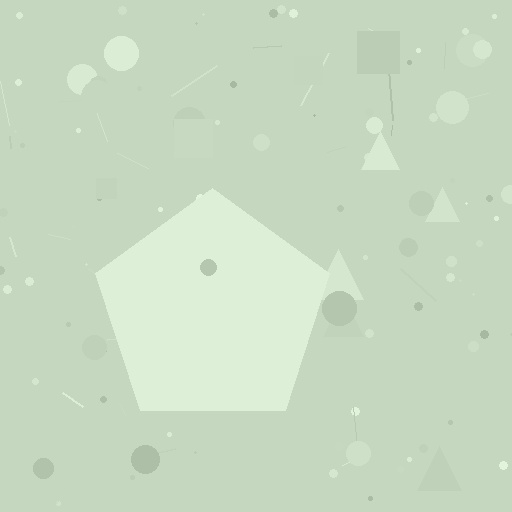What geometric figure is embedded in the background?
A pentagon is embedded in the background.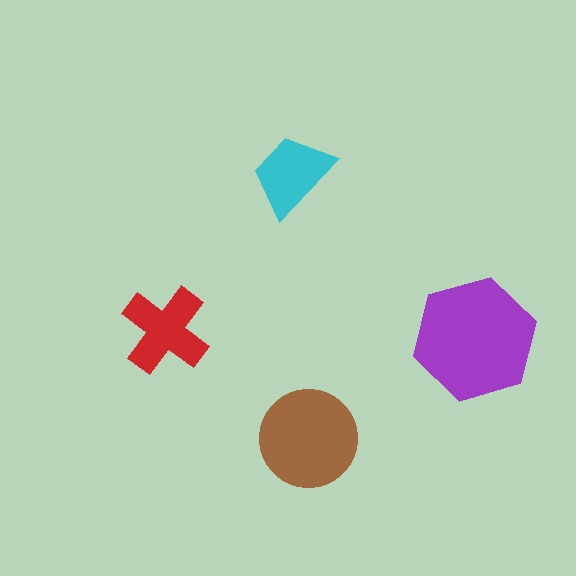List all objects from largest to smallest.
The purple hexagon, the brown circle, the red cross, the cyan trapezoid.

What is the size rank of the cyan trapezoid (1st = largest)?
4th.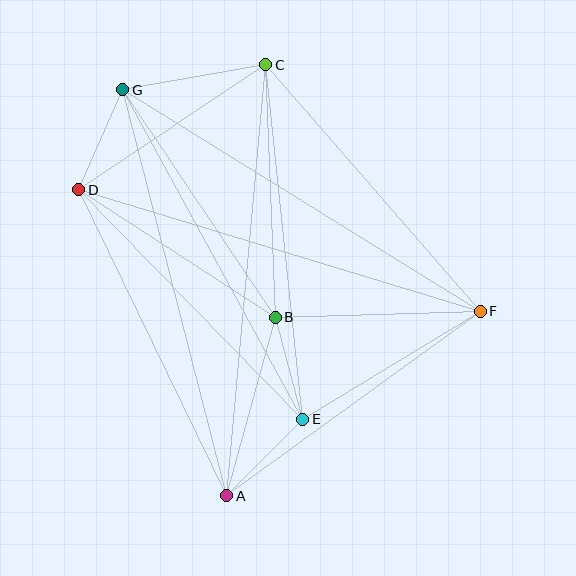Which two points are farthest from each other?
Points A and C are farthest from each other.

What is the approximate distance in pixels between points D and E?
The distance between D and E is approximately 321 pixels.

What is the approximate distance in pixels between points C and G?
The distance between C and G is approximately 145 pixels.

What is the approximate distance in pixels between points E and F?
The distance between E and F is approximately 208 pixels.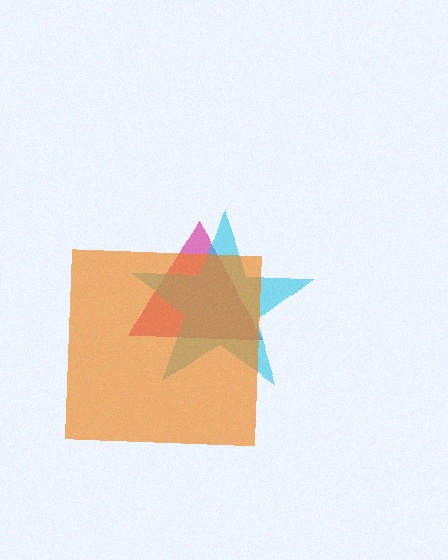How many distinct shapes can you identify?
There are 3 distinct shapes: a magenta triangle, a cyan star, an orange square.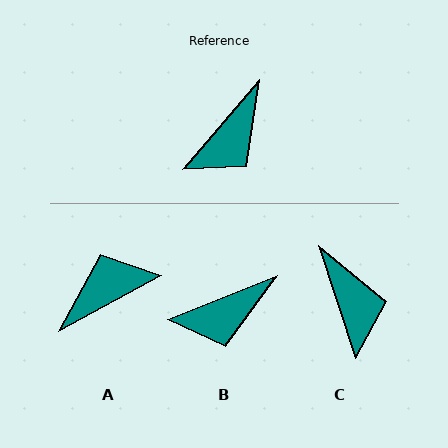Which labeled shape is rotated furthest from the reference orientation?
A, about 159 degrees away.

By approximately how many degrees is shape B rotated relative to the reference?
Approximately 27 degrees clockwise.